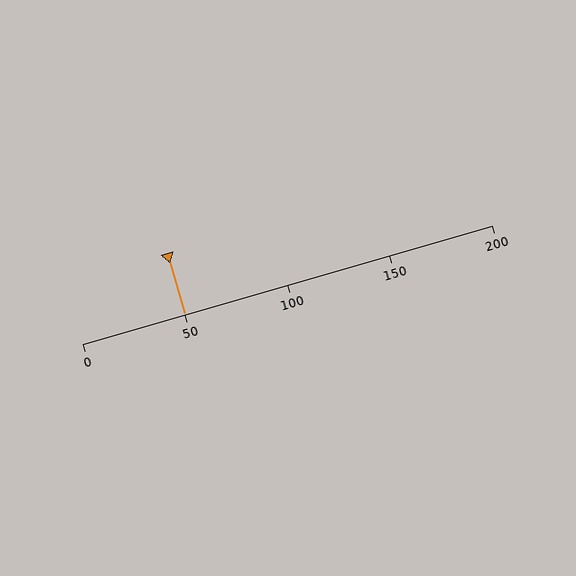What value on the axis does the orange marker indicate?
The marker indicates approximately 50.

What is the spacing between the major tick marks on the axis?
The major ticks are spaced 50 apart.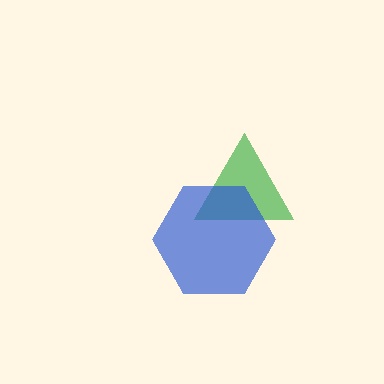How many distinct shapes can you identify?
There are 2 distinct shapes: a green triangle, a blue hexagon.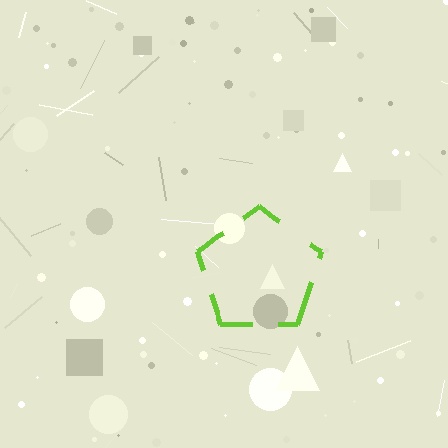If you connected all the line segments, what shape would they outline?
They would outline a pentagon.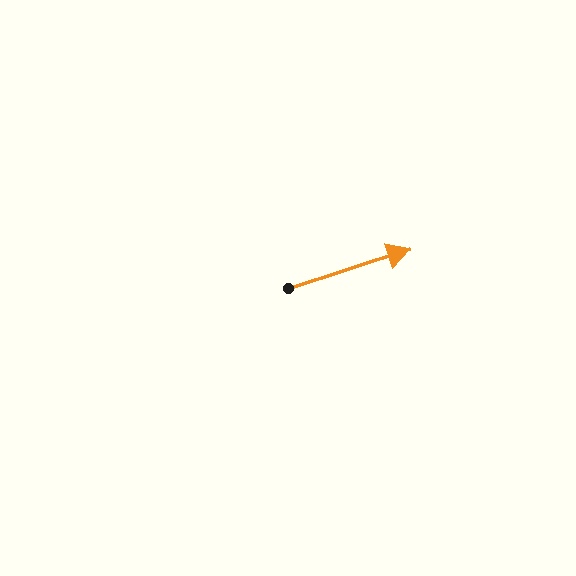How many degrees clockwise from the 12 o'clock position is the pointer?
Approximately 72 degrees.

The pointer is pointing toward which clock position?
Roughly 2 o'clock.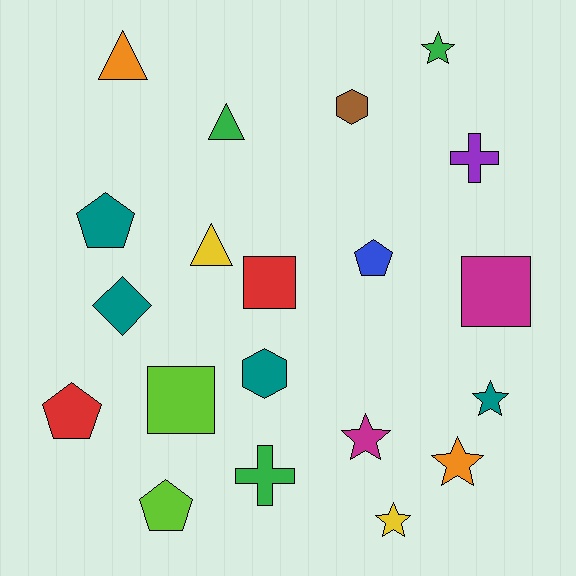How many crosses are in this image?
There are 2 crosses.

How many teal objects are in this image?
There are 4 teal objects.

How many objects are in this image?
There are 20 objects.